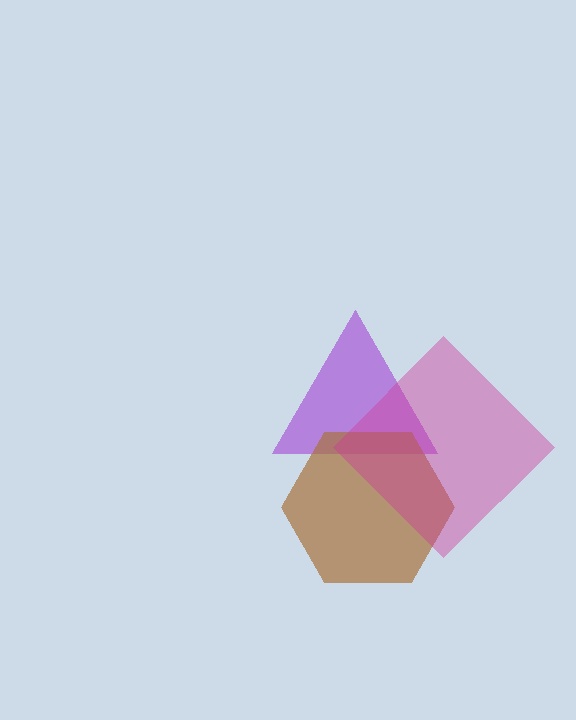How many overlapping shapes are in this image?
There are 3 overlapping shapes in the image.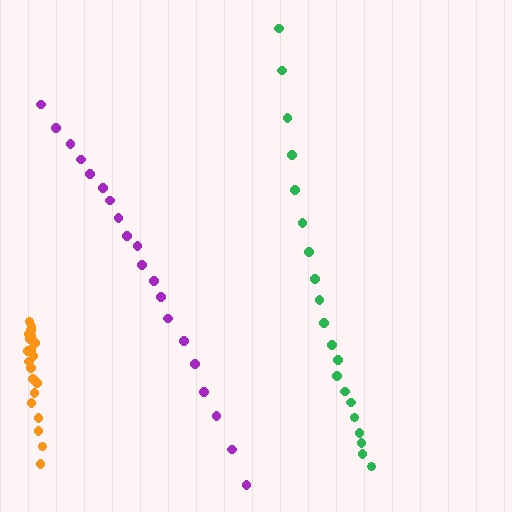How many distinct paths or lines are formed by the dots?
There are 3 distinct paths.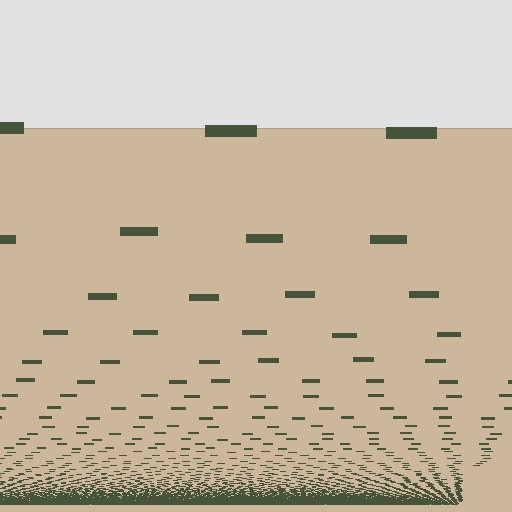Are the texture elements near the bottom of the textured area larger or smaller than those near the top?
Smaller. The gradient is inverted — elements near the bottom are smaller and denser.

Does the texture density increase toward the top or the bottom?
Density increases toward the bottom.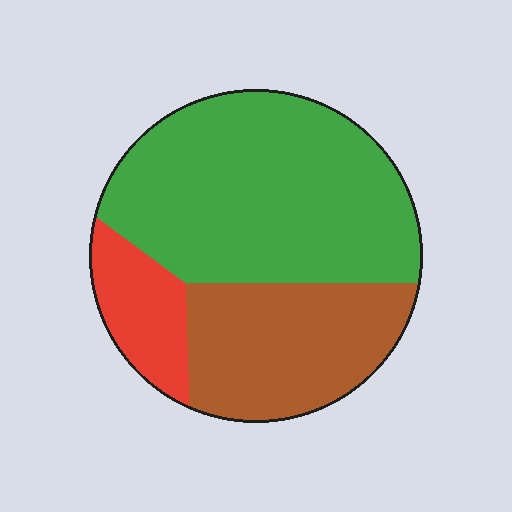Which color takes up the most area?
Green, at roughly 55%.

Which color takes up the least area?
Red, at roughly 15%.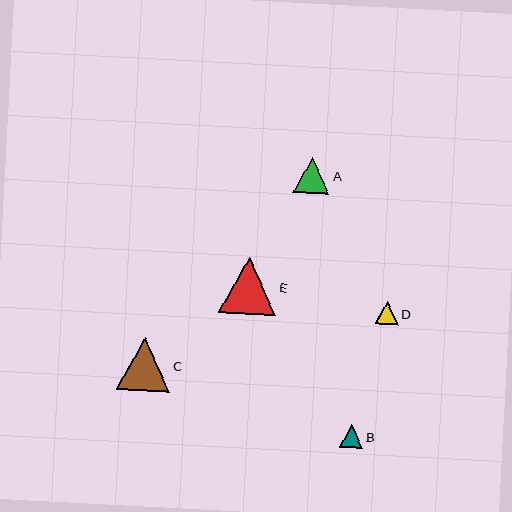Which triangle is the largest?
Triangle E is the largest with a size of approximately 57 pixels.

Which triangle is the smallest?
Triangle B is the smallest with a size of approximately 22 pixels.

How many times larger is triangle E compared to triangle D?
Triangle E is approximately 2.5 times the size of triangle D.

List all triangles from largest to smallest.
From largest to smallest: E, C, A, D, B.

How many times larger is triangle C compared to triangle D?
Triangle C is approximately 2.3 times the size of triangle D.